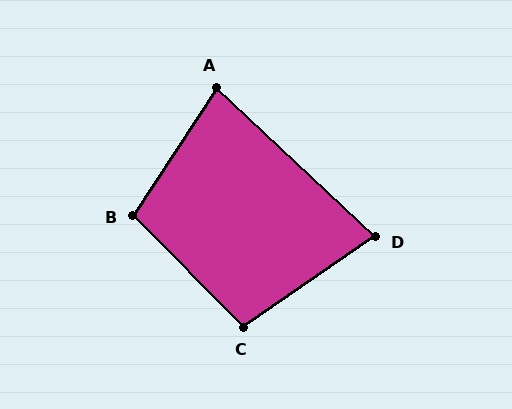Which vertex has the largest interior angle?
B, at approximately 102 degrees.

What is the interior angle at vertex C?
Approximately 100 degrees (obtuse).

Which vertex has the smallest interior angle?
D, at approximately 78 degrees.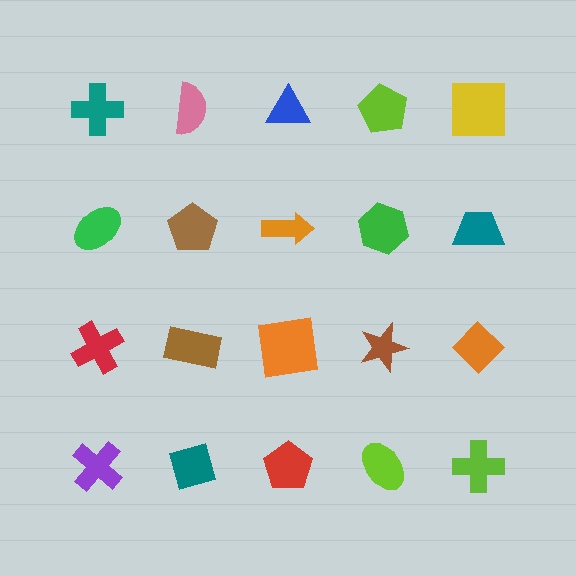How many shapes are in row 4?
5 shapes.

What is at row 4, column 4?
A lime ellipse.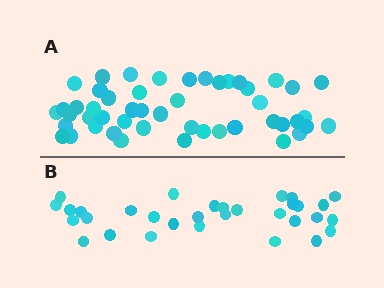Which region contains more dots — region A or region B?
Region A (the top region) has more dots.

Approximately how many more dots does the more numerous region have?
Region A has approximately 15 more dots than region B.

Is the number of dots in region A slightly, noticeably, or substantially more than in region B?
Region A has substantially more. The ratio is roughly 1.5 to 1.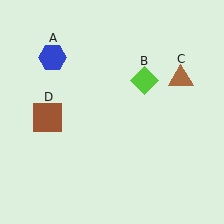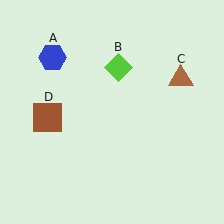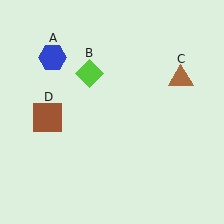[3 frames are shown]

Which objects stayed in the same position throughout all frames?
Blue hexagon (object A) and brown triangle (object C) and brown square (object D) remained stationary.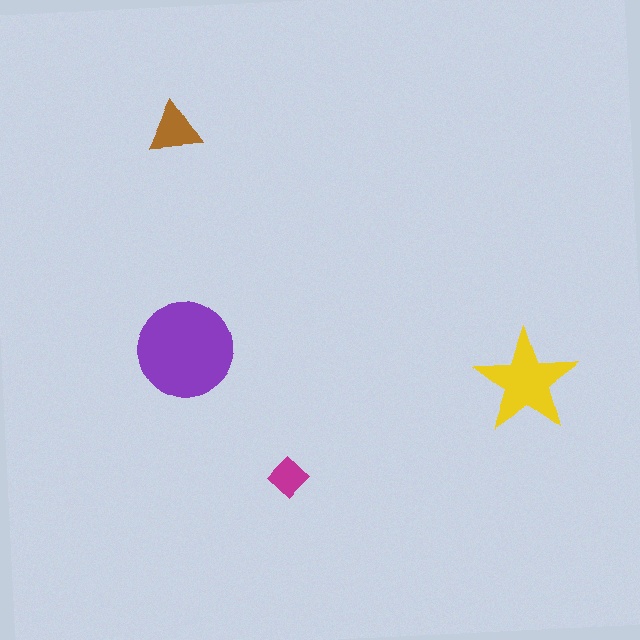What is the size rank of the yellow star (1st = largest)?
2nd.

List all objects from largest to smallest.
The purple circle, the yellow star, the brown triangle, the magenta diamond.